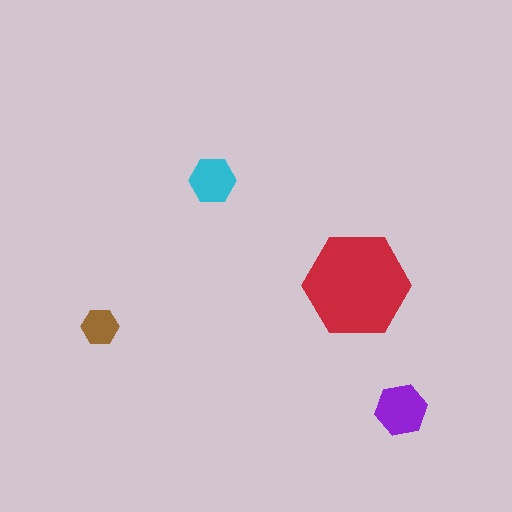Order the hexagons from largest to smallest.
the red one, the purple one, the cyan one, the brown one.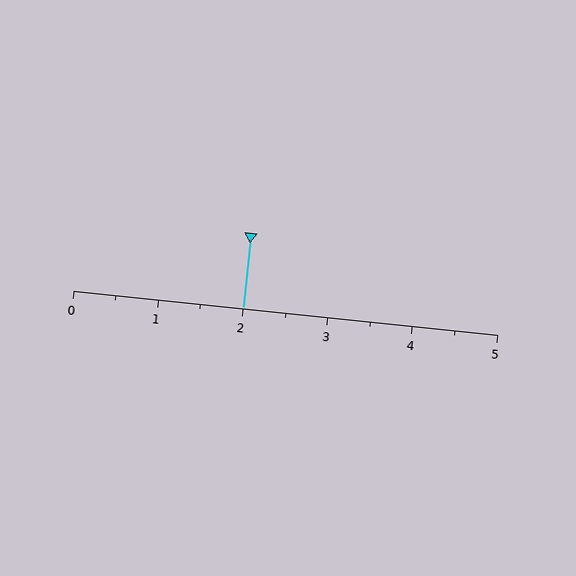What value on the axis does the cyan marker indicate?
The marker indicates approximately 2.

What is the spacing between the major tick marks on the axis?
The major ticks are spaced 1 apart.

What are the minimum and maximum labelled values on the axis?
The axis runs from 0 to 5.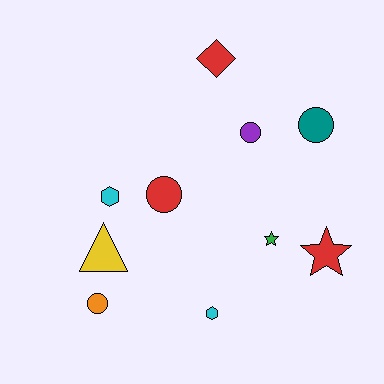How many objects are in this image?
There are 10 objects.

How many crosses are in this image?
There are no crosses.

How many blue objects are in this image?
There are no blue objects.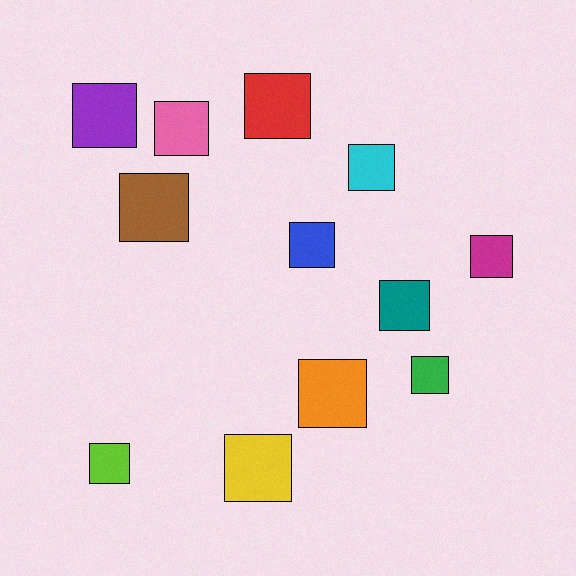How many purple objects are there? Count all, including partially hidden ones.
There is 1 purple object.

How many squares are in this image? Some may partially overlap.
There are 12 squares.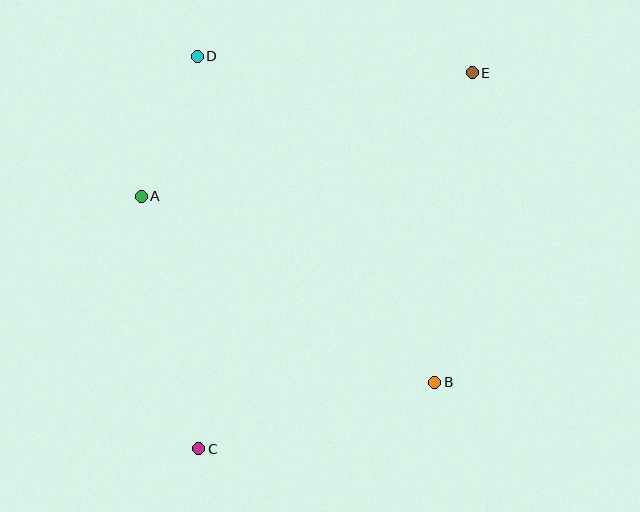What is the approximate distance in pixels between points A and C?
The distance between A and C is approximately 259 pixels.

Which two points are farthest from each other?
Points C and E are farthest from each other.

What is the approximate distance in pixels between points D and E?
The distance between D and E is approximately 275 pixels.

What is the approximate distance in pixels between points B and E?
The distance between B and E is approximately 311 pixels.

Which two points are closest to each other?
Points A and D are closest to each other.